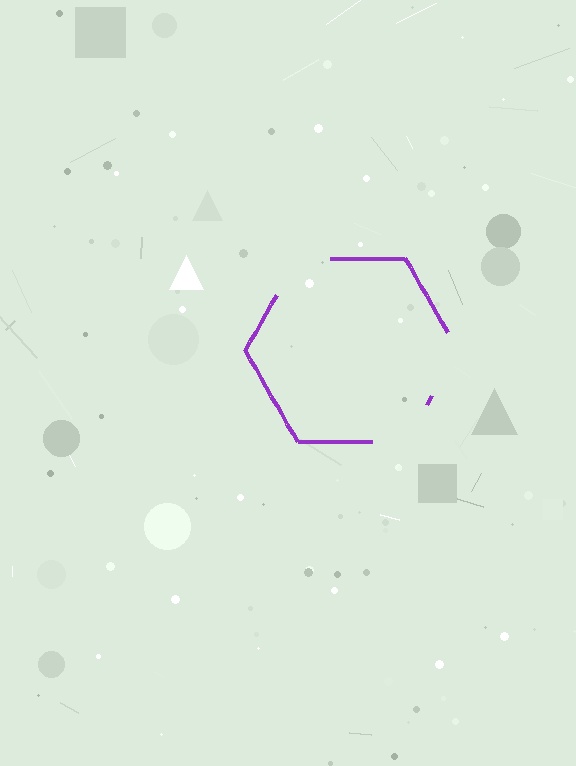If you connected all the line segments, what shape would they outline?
They would outline a hexagon.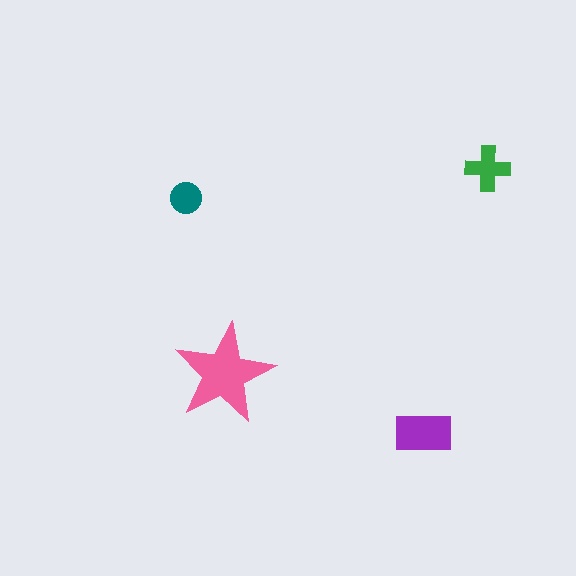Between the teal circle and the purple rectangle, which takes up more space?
The purple rectangle.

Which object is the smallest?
The teal circle.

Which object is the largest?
The pink star.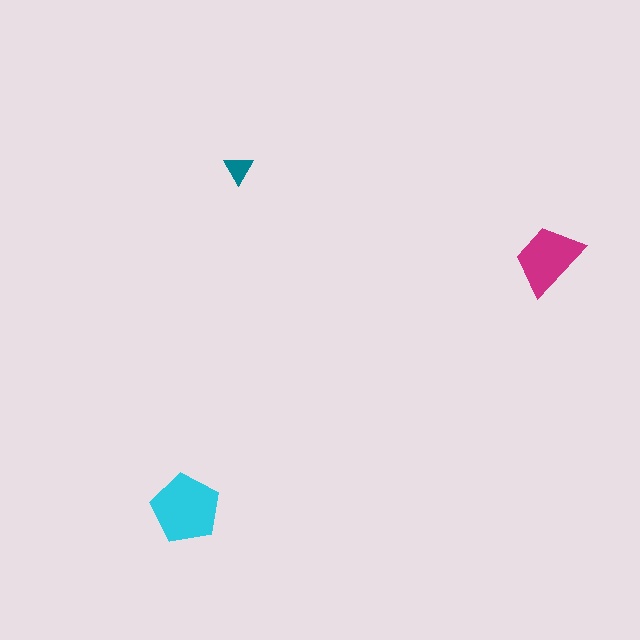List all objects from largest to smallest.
The cyan pentagon, the magenta trapezoid, the teal triangle.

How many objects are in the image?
There are 3 objects in the image.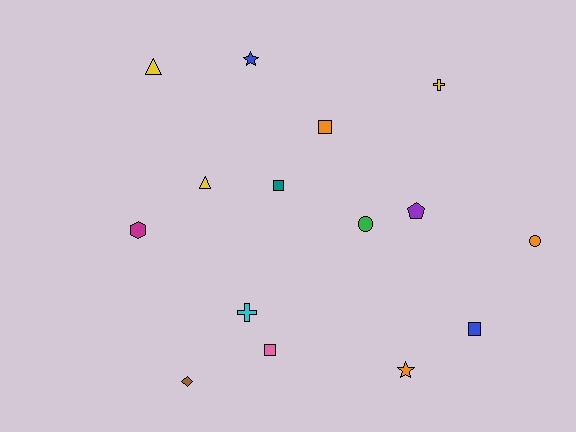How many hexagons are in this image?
There is 1 hexagon.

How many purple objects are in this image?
There is 1 purple object.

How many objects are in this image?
There are 15 objects.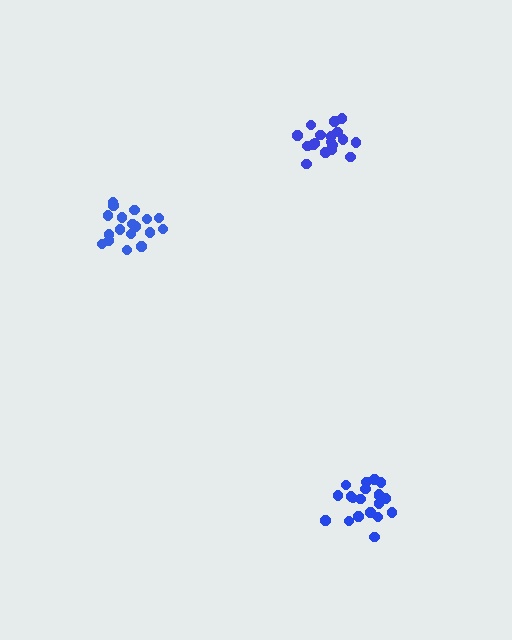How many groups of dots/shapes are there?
There are 3 groups.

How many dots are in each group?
Group 1: 19 dots, Group 2: 18 dots, Group 3: 20 dots (57 total).